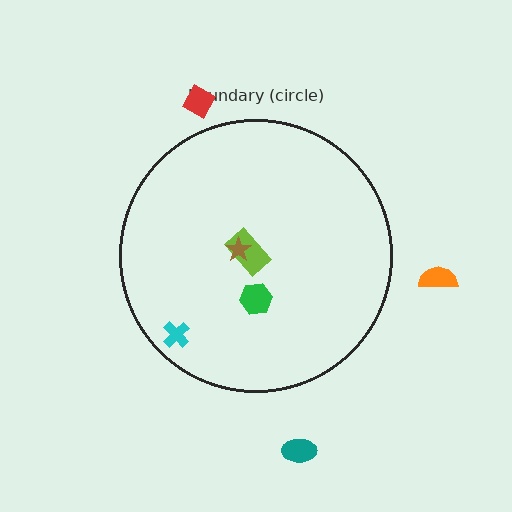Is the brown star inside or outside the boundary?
Inside.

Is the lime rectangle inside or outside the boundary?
Inside.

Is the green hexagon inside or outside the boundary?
Inside.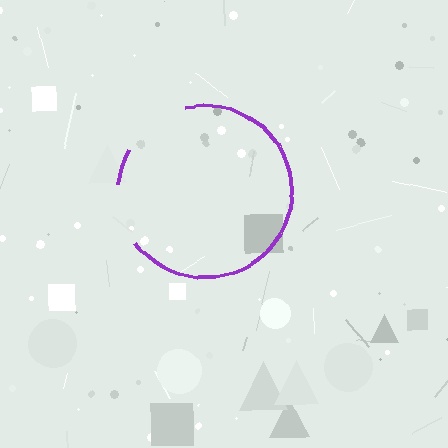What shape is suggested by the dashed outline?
The dashed outline suggests a circle.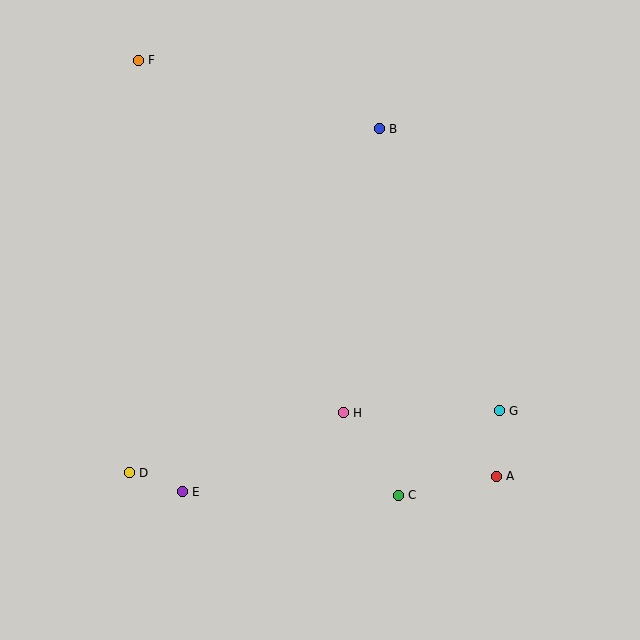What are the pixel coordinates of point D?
Point D is at (129, 473).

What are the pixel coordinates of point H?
Point H is at (343, 413).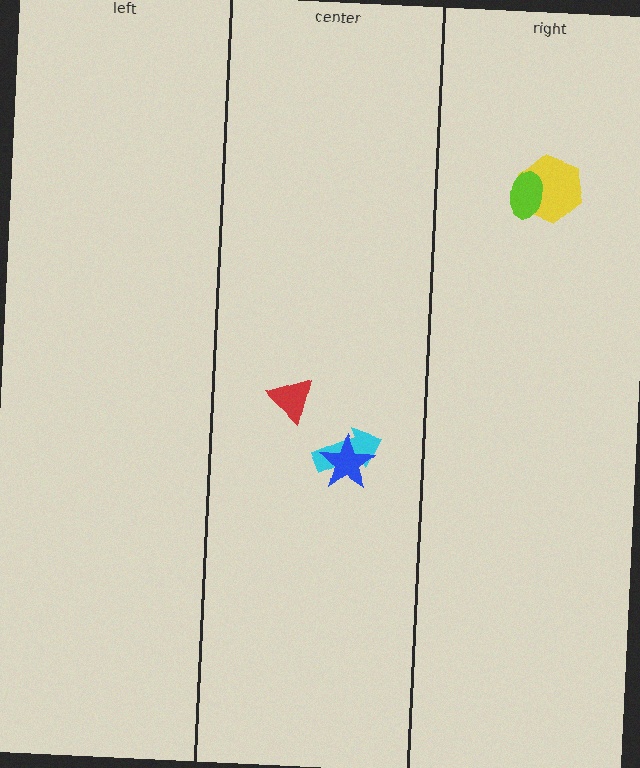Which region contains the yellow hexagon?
The right region.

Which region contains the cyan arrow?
The center region.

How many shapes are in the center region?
3.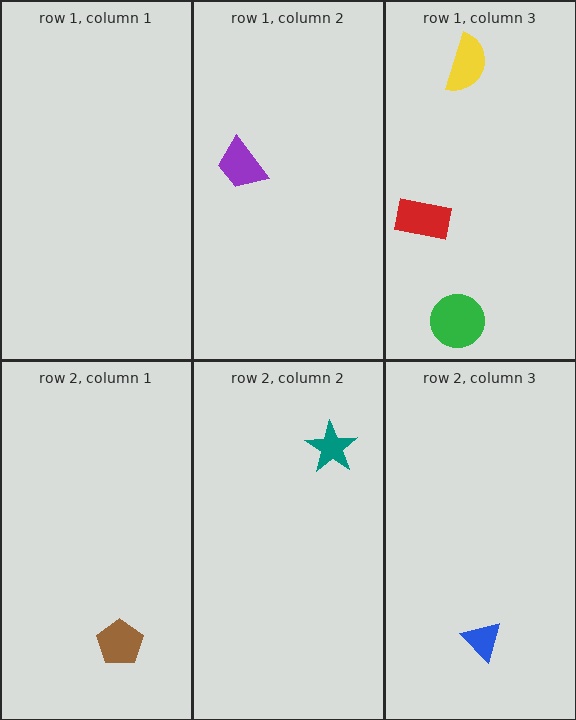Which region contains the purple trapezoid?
The row 1, column 2 region.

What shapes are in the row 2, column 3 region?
The blue triangle.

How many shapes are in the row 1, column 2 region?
1.